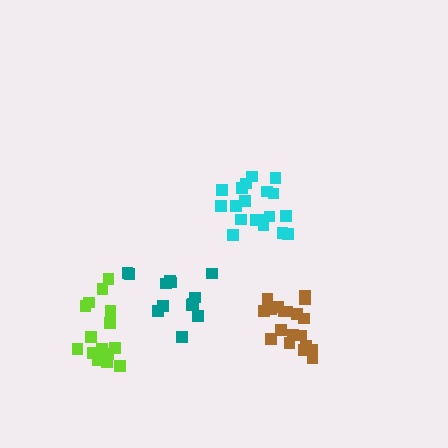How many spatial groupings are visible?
There are 4 spatial groupings.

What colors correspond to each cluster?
The clusters are colored: cyan, teal, brown, lime.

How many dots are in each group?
Group 1: 19 dots, Group 2: 13 dots, Group 3: 19 dots, Group 4: 15 dots (66 total).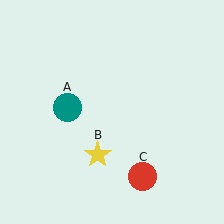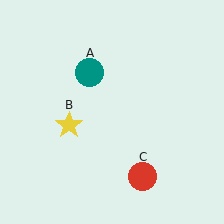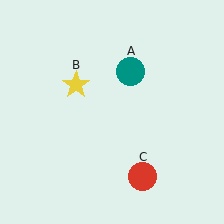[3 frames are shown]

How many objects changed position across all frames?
2 objects changed position: teal circle (object A), yellow star (object B).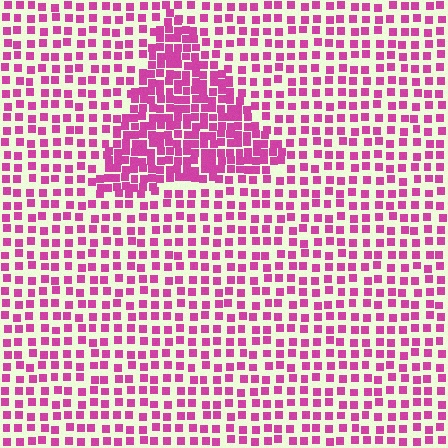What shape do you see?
I see a triangle.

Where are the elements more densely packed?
The elements are more densely packed inside the triangle boundary.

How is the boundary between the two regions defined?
The boundary is defined by a change in element density (approximately 2.0x ratio). All elements are the same color, size, and shape.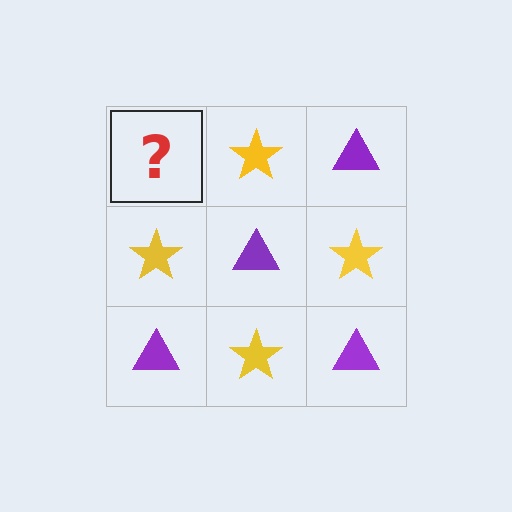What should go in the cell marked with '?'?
The missing cell should contain a purple triangle.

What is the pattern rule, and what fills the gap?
The rule is that it alternates purple triangle and yellow star in a checkerboard pattern. The gap should be filled with a purple triangle.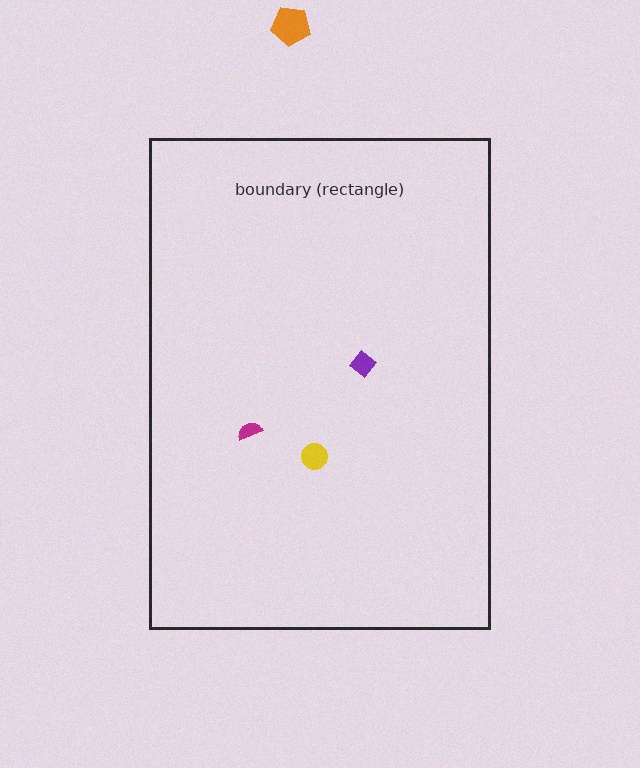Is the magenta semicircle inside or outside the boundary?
Inside.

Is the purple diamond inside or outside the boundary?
Inside.